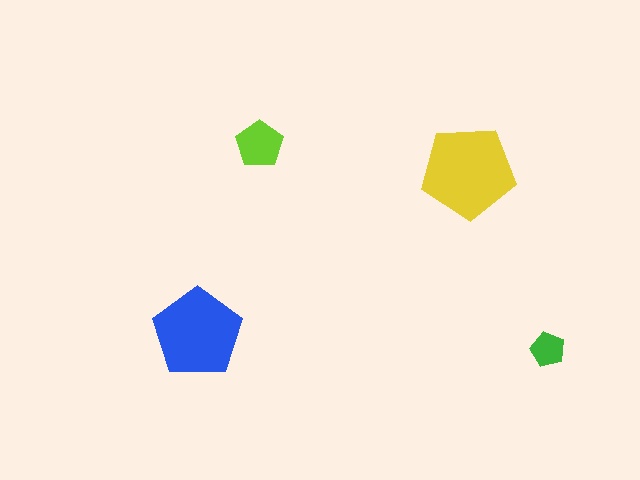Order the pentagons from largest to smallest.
the yellow one, the blue one, the lime one, the green one.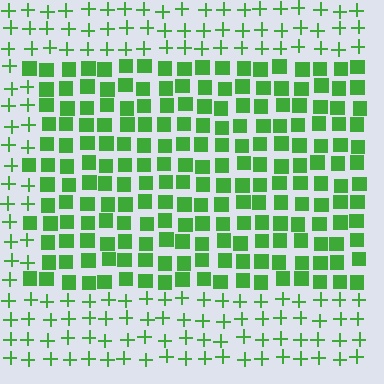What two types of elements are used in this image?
The image uses squares inside the rectangle region and plus signs outside it.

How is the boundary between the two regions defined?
The boundary is defined by a change in element shape: squares inside vs. plus signs outside. All elements share the same color and spacing.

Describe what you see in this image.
The image is filled with small green elements arranged in a uniform grid. A rectangle-shaped region contains squares, while the surrounding area contains plus signs. The boundary is defined purely by the change in element shape.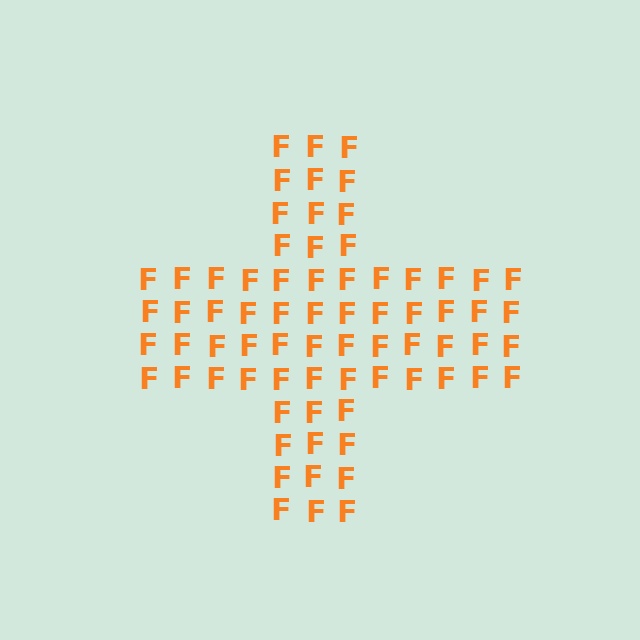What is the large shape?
The large shape is a cross.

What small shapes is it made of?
It is made of small letter F's.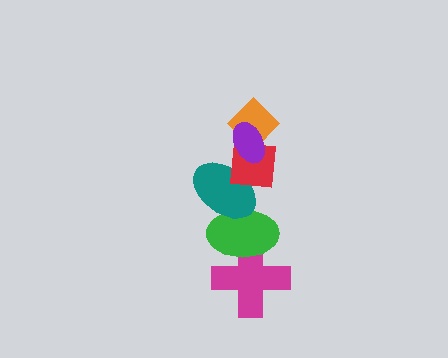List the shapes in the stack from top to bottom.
From top to bottom: the purple ellipse, the orange diamond, the red square, the teal ellipse, the green ellipse, the magenta cross.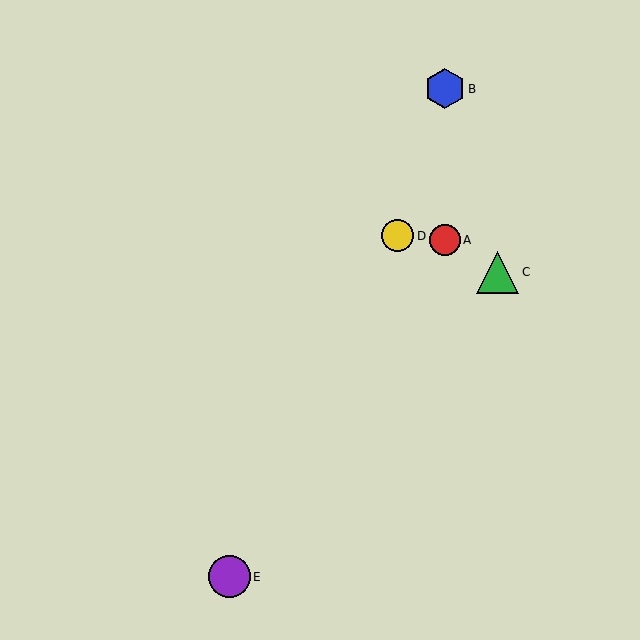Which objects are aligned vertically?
Objects A, B are aligned vertically.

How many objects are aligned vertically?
2 objects (A, B) are aligned vertically.